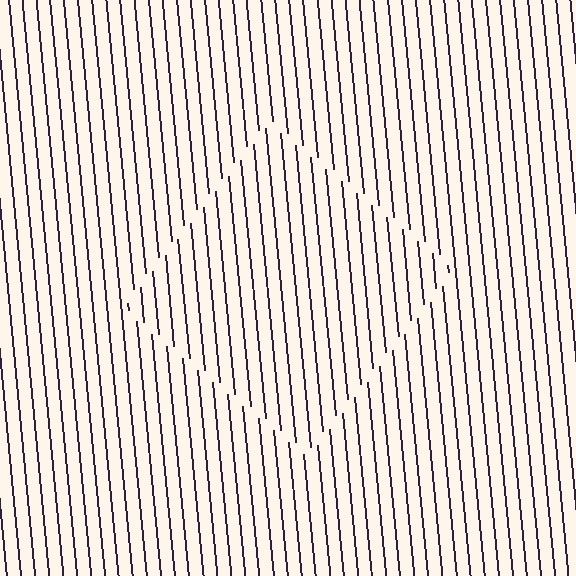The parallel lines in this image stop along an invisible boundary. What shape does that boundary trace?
An illusory square. The interior of the shape contains the same grating, shifted by half a period — the contour is defined by the phase discontinuity where line-ends from the inner and outer gratings abut.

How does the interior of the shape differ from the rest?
The interior of the shape contains the same grating, shifted by half a period — the contour is defined by the phase discontinuity where line-ends from the inner and outer gratings abut.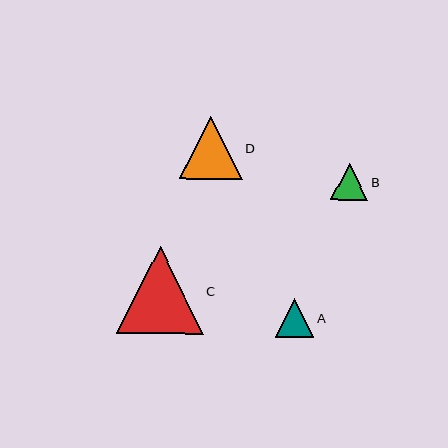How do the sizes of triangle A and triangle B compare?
Triangle A and triangle B are approximately the same size.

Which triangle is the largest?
Triangle C is the largest with a size of approximately 86 pixels.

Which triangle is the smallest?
Triangle B is the smallest with a size of approximately 37 pixels.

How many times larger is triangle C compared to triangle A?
Triangle C is approximately 2.2 times the size of triangle A.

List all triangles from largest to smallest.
From largest to smallest: C, D, A, B.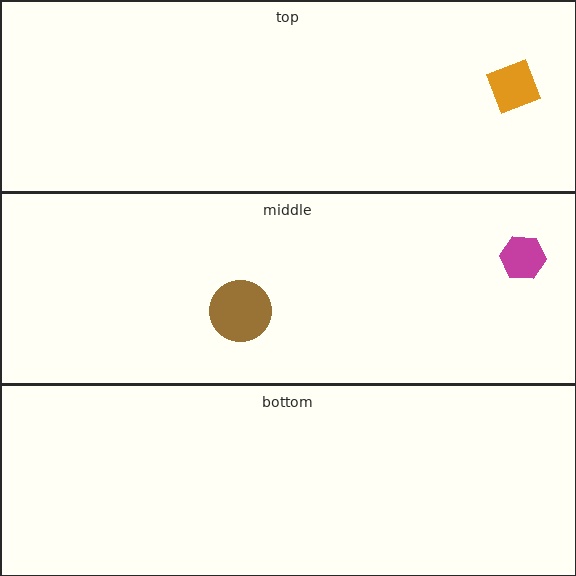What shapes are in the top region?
The orange diamond.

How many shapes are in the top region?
1.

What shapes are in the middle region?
The magenta hexagon, the brown circle.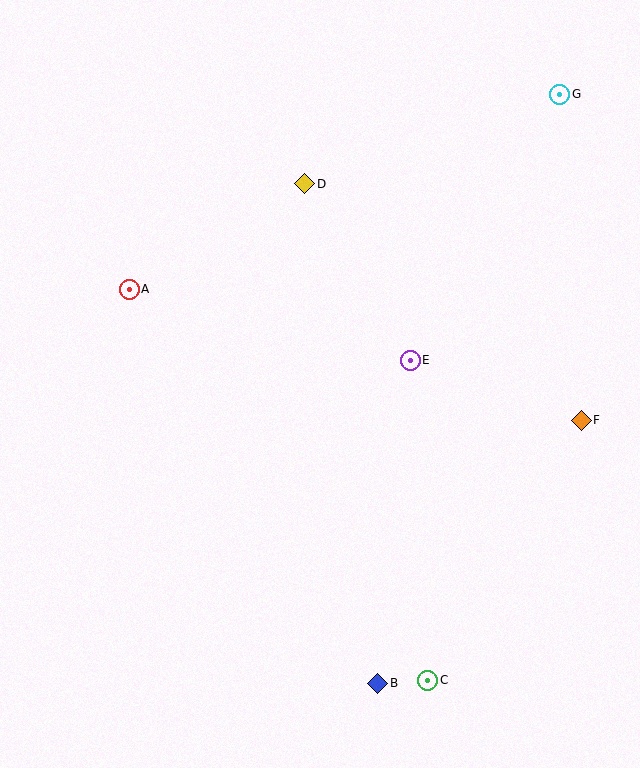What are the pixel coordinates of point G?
Point G is at (560, 94).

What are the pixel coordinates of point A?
Point A is at (129, 289).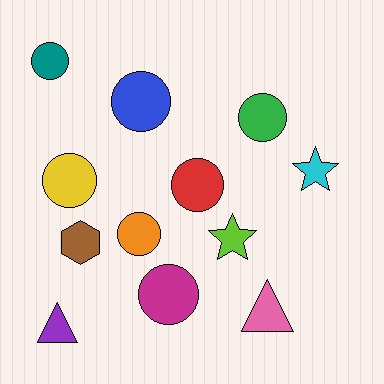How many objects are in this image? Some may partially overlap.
There are 12 objects.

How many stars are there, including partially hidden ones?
There are 2 stars.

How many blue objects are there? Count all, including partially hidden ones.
There is 1 blue object.